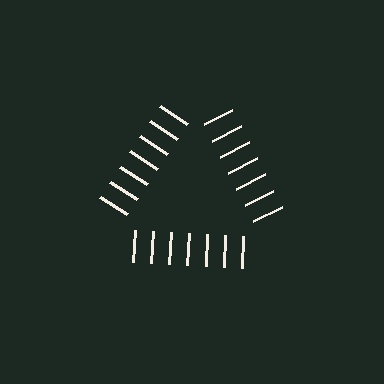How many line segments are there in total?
21 — 7 along each of the 3 edges.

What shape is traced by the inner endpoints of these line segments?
An illusory triangle — the line segments terminate on its edges but no continuous stroke is drawn.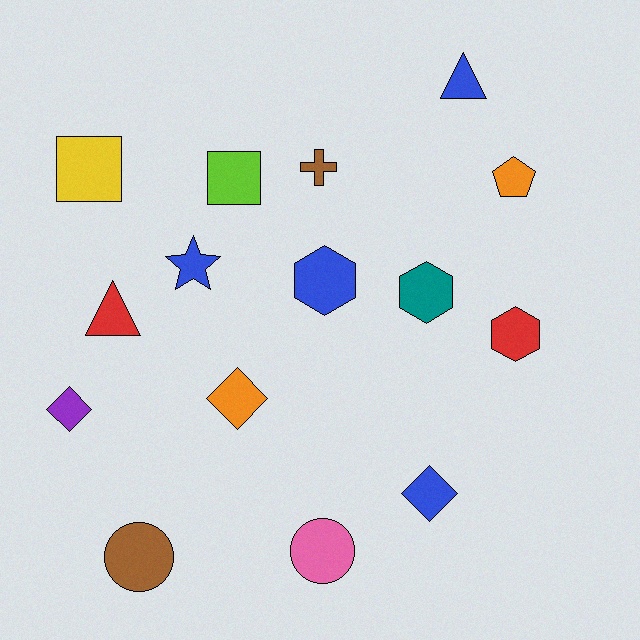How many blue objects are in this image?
There are 4 blue objects.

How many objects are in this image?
There are 15 objects.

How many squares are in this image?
There are 2 squares.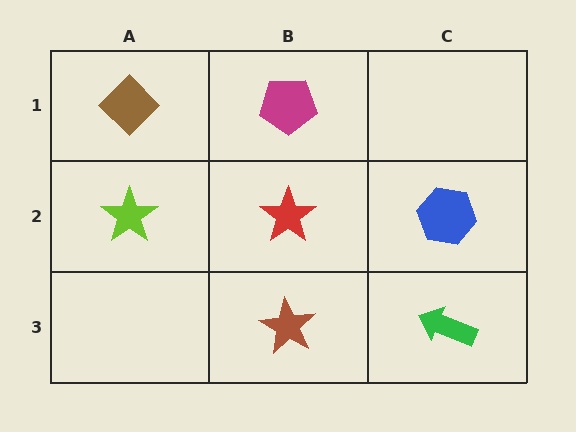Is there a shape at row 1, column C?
No, that cell is empty.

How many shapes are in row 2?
3 shapes.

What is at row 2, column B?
A red star.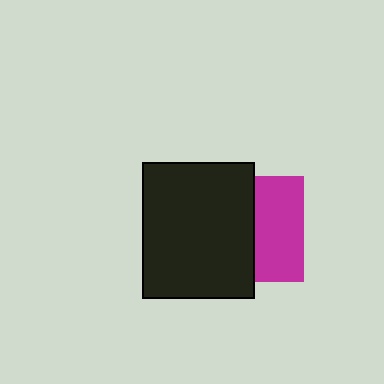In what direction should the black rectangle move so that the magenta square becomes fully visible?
The black rectangle should move left. That is the shortest direction to clear the overlap and leave the magenta square fully visible.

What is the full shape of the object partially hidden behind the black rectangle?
The partially hidden object is a magenta square.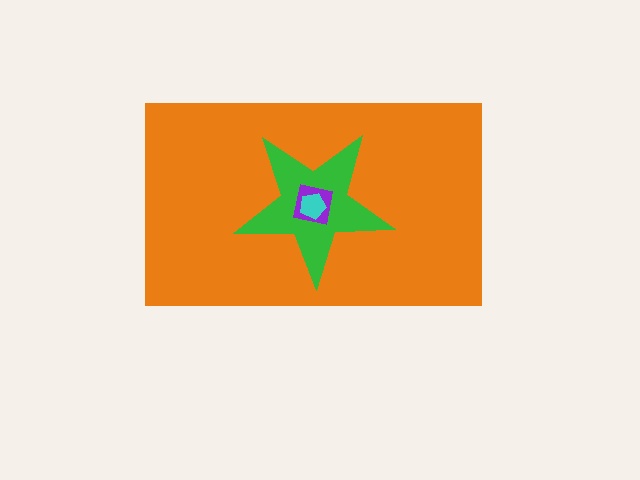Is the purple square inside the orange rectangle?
Yes.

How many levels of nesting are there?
4.